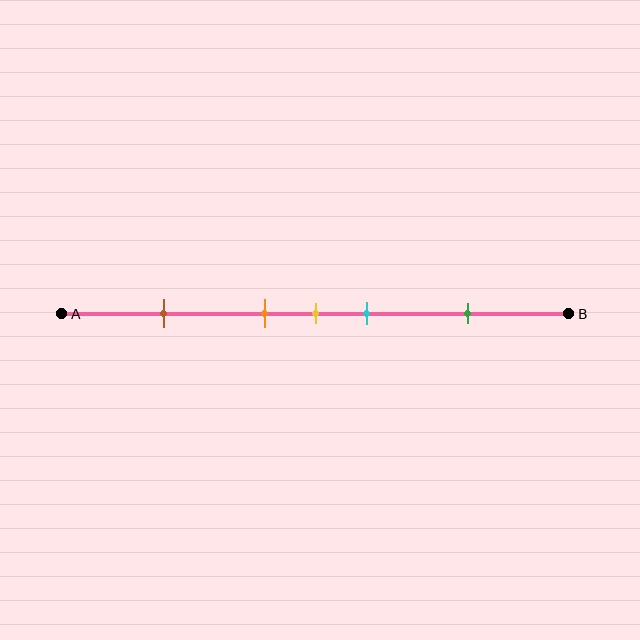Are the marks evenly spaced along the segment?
No, the marks are not evenly spaced.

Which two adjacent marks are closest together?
The orange and yellow marks are the closest adjacent pair.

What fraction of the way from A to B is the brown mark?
The brown mark is approximately 20% (0.2) of the way from A to B.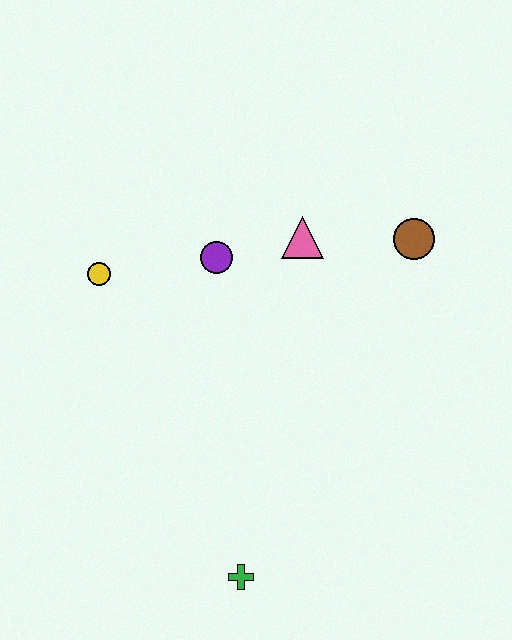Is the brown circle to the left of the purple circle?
No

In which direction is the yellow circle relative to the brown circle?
The yellow circle is to the left of the brown circle.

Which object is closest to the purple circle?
The pink triangle is closest to the purple circle.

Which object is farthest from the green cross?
The brown circle is farthest from the green cross.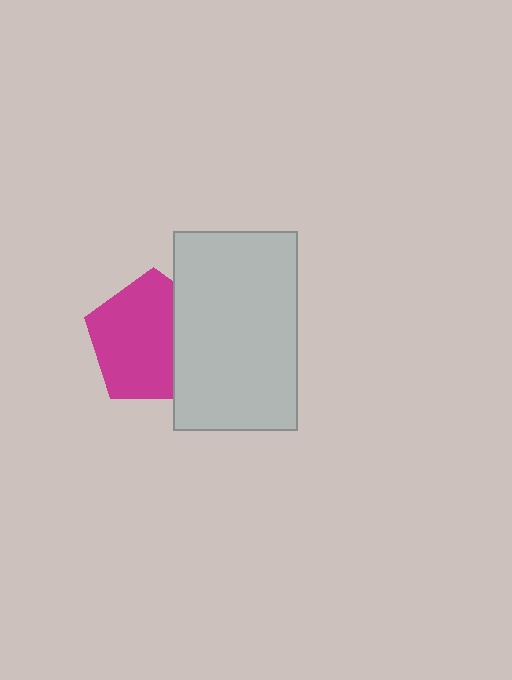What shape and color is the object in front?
The object in front is a light gray rectangle.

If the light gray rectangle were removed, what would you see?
You would see the complete magenta pentagon.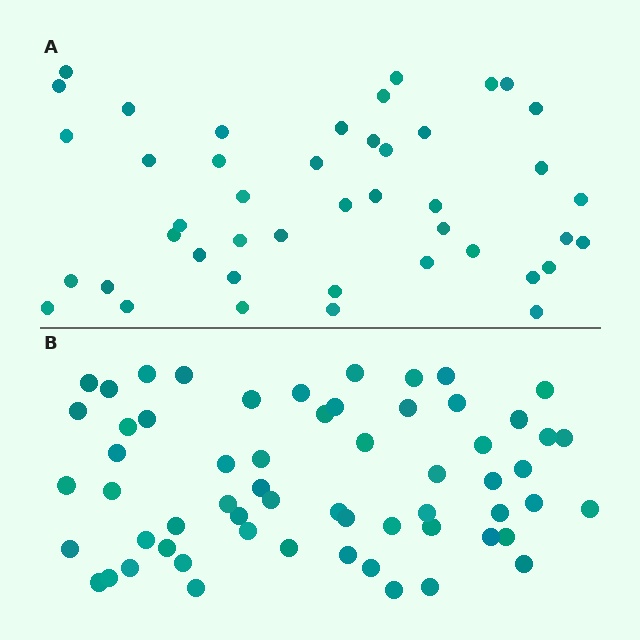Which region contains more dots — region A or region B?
Region B (the bottom region) has more dots.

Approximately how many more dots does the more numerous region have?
Region B has approximately 15 more dots than region A.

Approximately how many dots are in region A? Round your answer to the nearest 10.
About 40 dots. (The exact count is 44, which rounds to 40.)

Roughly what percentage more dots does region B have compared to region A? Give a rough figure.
About 35% more.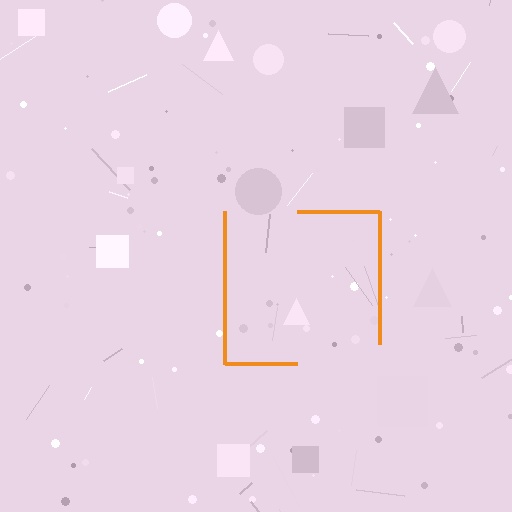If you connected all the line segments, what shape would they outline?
They would outline a square.